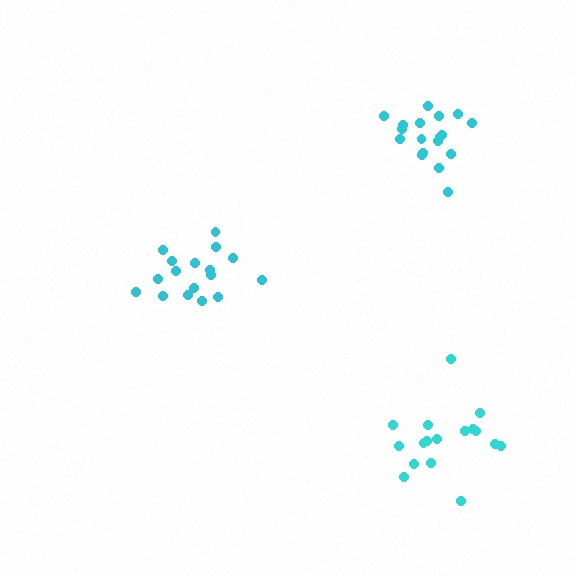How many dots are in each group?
Group 1: 18 dots, Group 2: 17 dots, Group 3: 17 dots (52 total).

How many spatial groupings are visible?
There are 3 spatial groupings.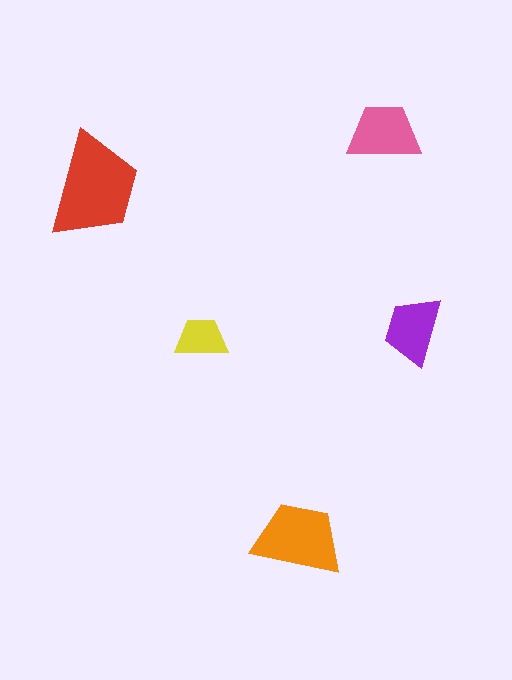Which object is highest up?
The pink trapezoid is topmost.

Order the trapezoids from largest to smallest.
the red one, the orange one, the pink one, the purple one, the yellow one.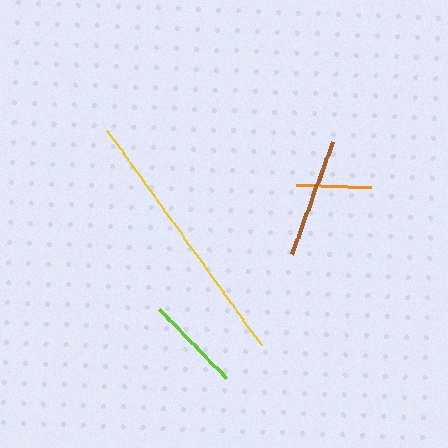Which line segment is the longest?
The yellow line is the longest at approximately 264 pixels.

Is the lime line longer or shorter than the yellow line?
The yellow line is longer than the lime line.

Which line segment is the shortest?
The orange line is the shortest at approximately 75 pixels.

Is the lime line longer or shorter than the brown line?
The brown line is longer than the lime line.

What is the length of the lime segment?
The lime segment is approximately 97 pixels long.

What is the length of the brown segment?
The brown segment is approximately 120 pixels long.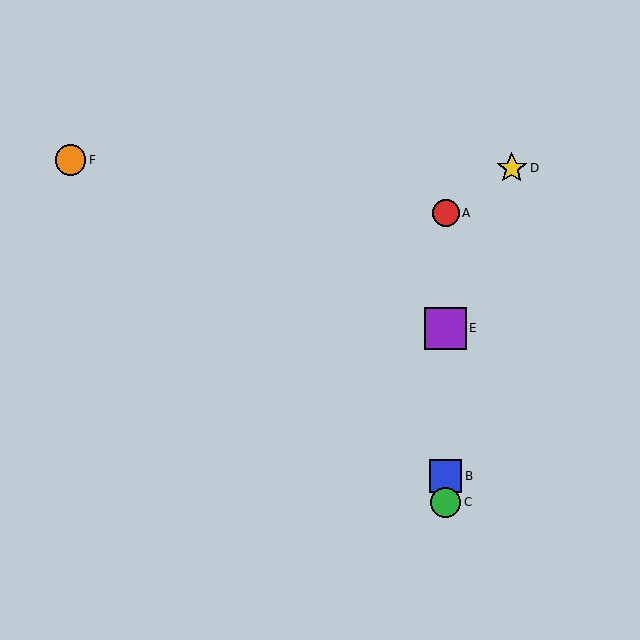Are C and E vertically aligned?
Yes, both are at x≈446.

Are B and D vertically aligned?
No, B is at x≈446 and D is at x≈512.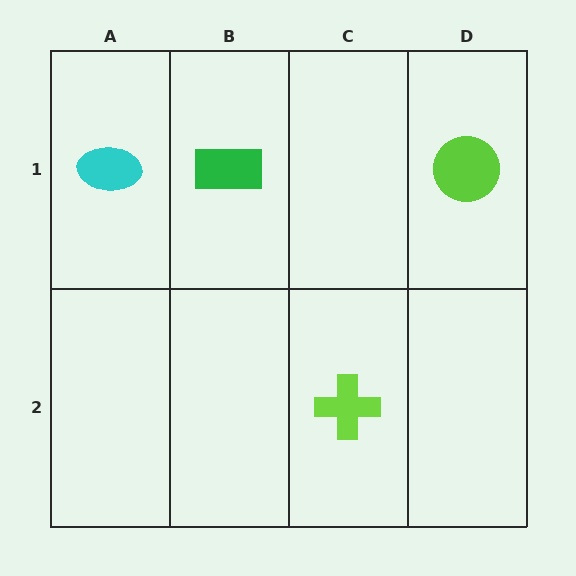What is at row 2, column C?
A lime cross.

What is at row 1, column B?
A green rectangle.